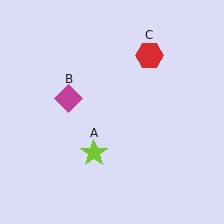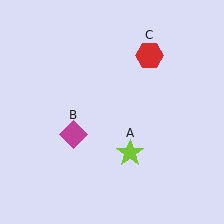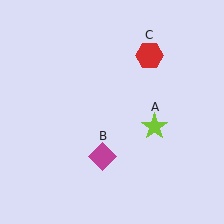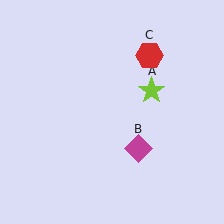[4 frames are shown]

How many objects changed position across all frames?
2 objects changed position: lime star (object A), magenta diamond (object B).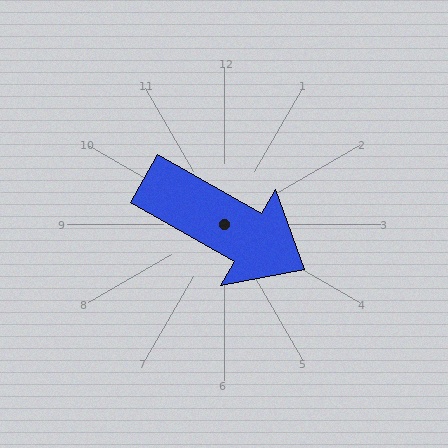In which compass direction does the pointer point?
Southeast.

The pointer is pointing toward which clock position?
Roughly 4 o'clock.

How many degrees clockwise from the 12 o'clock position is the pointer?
Approximately 120 degrees.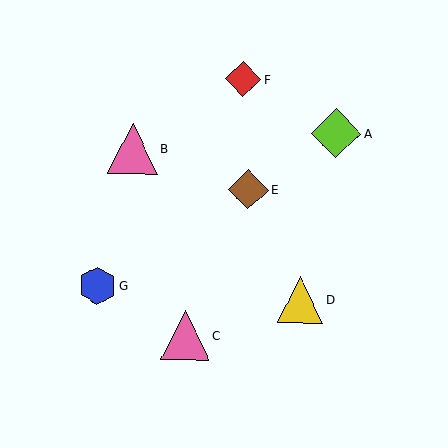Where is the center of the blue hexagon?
The center of the blue hexagon is at (97, 286).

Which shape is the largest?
The pink triangle (labeled B) is the largest.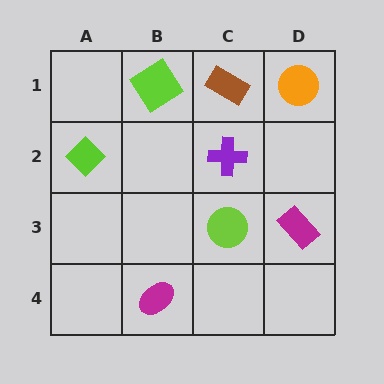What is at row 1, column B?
A lime diamond.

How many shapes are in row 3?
2 shapes.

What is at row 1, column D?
An orange circle.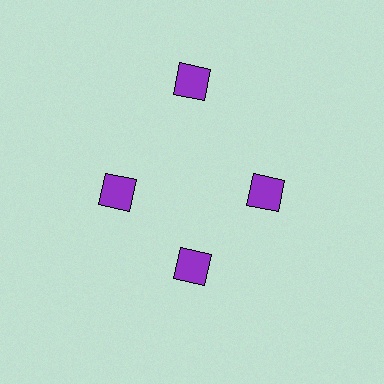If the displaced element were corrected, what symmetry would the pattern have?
It would have 4-fold rotational symmetry — the pattern would map onto itself every 90 degrees.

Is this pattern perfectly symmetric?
No. The 4 purple diamonds are arranged in a ring, but one element near the 12 o'clock position is pushed outward from the center, breaking the 4-fold rotational symmetry.